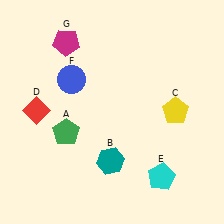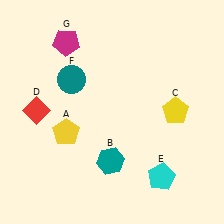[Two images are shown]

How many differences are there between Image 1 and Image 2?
There are 2 differences between the two images.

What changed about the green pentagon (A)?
In Image 1, A is green. In Image 2, it changed to yellow.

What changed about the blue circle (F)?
In Image 1, F is blue. In Image 2, it changed to teal.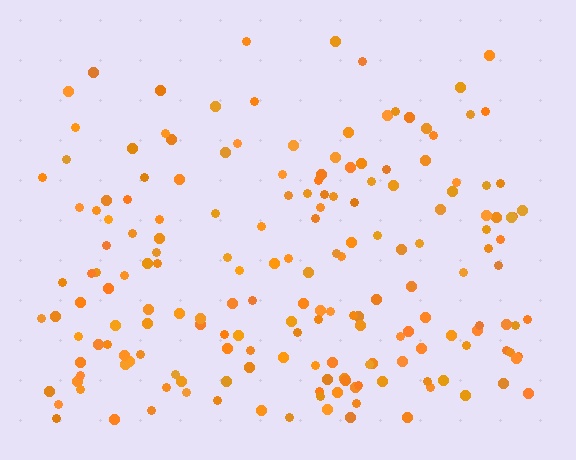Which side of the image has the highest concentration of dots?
The bottom.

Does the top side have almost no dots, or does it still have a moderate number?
Still a moderate number, just noticeably fewer than the bottom.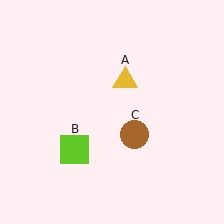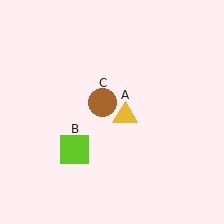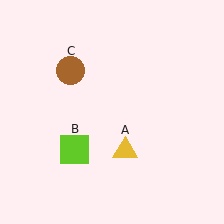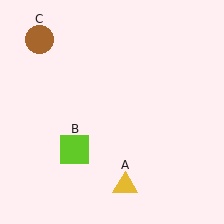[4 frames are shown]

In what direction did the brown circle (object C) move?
The brown circle (object C) moved up and to the left.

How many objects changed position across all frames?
2 objects changed position: yellow triangle (object A), brown circle (object C).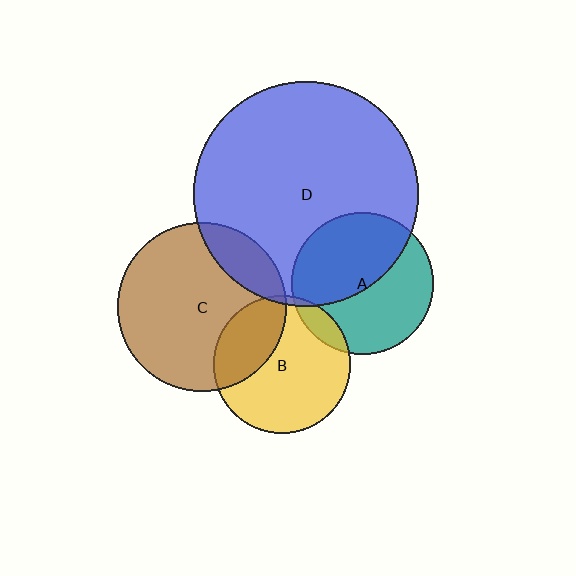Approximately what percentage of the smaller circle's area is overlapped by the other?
Approximately 15%.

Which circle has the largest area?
Circle D (blue).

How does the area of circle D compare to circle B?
Approximately 2.7 times.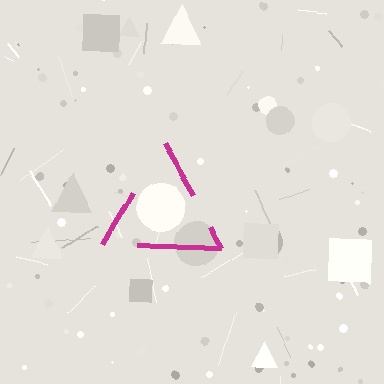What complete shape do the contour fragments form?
The contour fragments form a triangle.